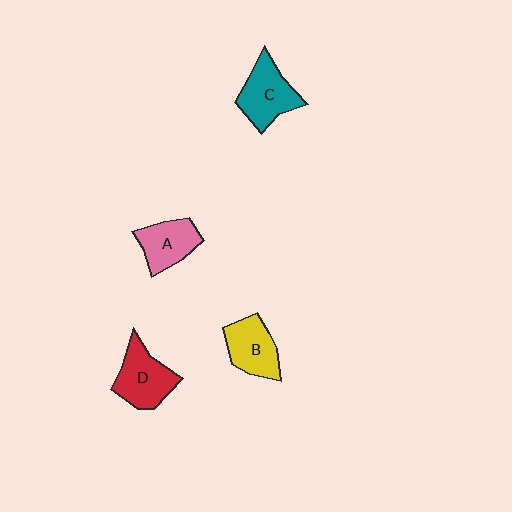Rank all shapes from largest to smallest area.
From largest to smallest: D (red), C (teal), B (yellow), A (pink).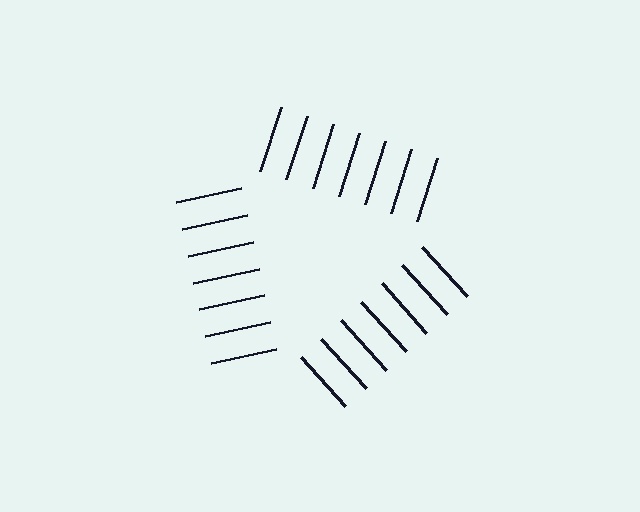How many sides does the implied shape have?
3 sides — the line-ends trace a triangle.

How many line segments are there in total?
21 — 7 along each of the 3 edges.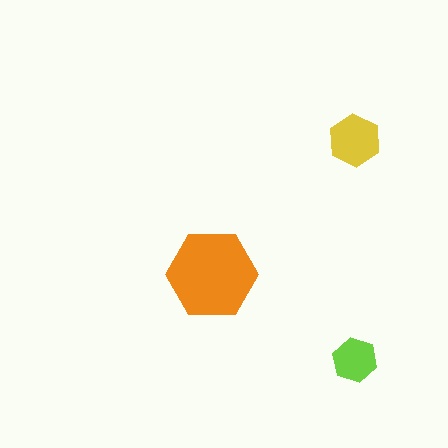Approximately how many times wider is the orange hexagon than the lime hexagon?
About 2 times wider.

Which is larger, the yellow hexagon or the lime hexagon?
The yellow one.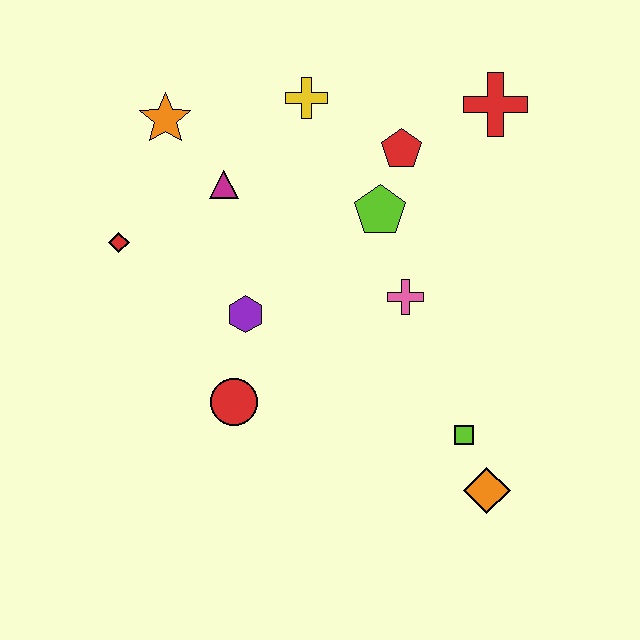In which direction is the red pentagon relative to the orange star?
The red pentagon is to the right of the orange star.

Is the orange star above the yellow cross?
No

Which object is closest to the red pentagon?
The lime pentagon is closest to the red pentagon.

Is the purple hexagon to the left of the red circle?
No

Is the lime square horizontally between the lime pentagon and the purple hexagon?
No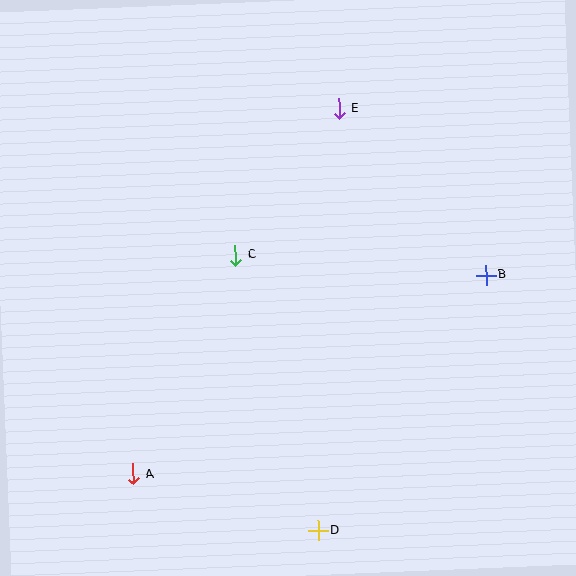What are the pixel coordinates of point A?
Point A is at (133, 474).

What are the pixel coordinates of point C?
Point C is at (235, 255).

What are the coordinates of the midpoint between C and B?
The midpoint between C and B is at (361, 265).